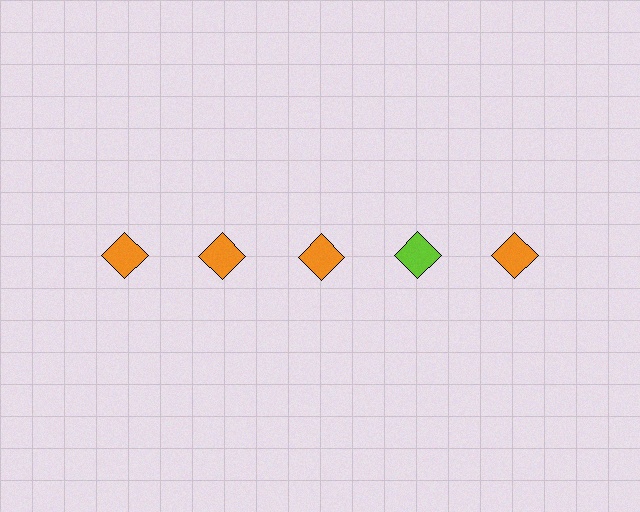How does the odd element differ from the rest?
It has a different color: lime instead of orange.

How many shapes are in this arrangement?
There are 5 shapes arranged in a grid pattern.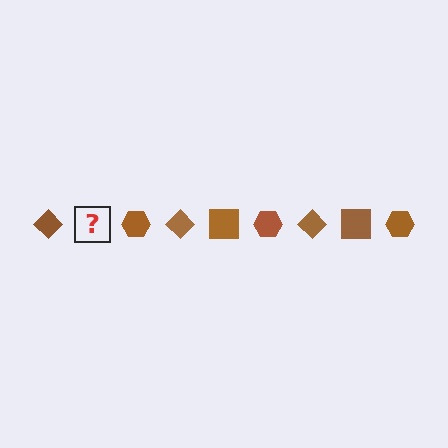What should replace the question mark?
The question mark should be replaced with a brown square.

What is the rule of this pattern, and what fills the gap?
The rule is that the pattern cycles through diamond, square, hexagon shapes in brown. The gap should be filled with a brown square.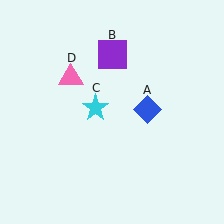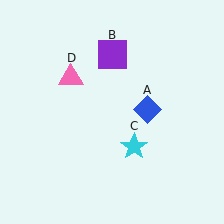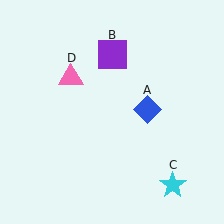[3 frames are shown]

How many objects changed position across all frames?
1 object changed position: cyan star (object C).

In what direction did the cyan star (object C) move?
The cyan star (object C) moved down and to the right.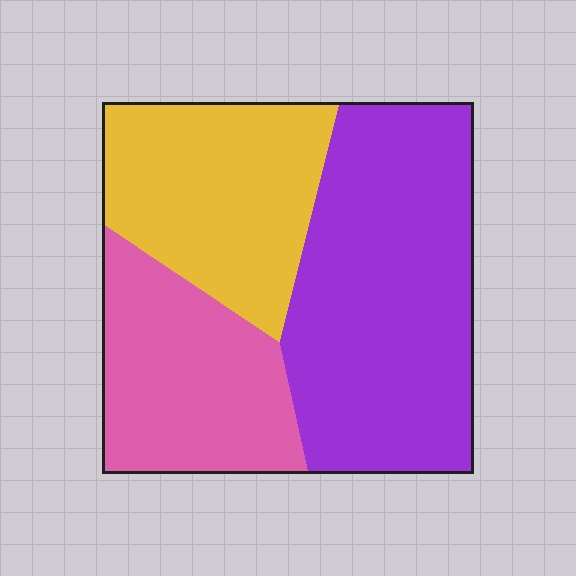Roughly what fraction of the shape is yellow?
Yellow covers 28% of the shape.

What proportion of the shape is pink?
Pink takes up about one quarter (1/4) of the shape.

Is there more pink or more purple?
Purple.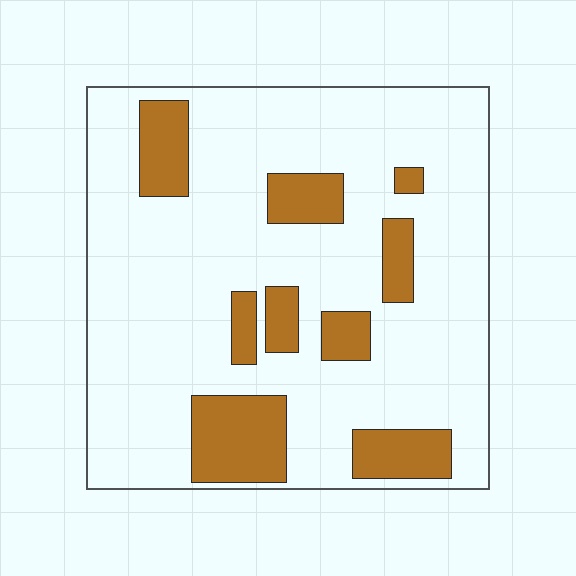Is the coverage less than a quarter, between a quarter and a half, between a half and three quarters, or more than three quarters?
Less than a quarter.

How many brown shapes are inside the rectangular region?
9.